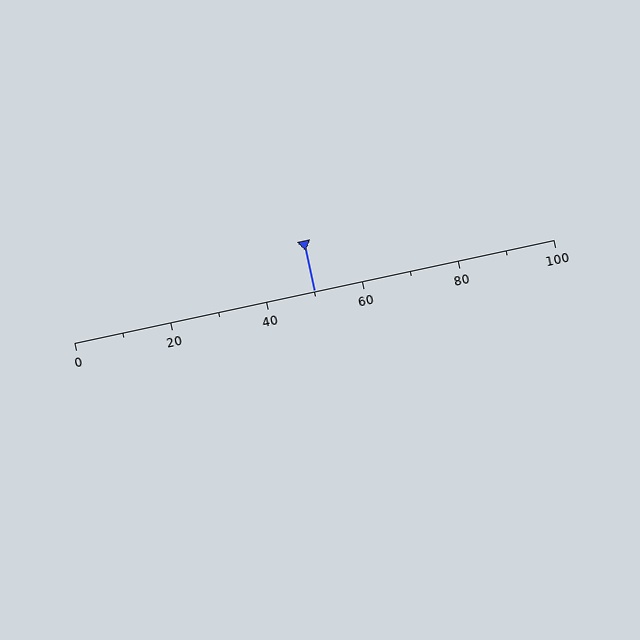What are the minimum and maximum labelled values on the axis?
The axis runs from 0 to 100.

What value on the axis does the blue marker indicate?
The marker indicates approximately 50.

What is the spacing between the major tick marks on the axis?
The major ticks are spaced 20 apart.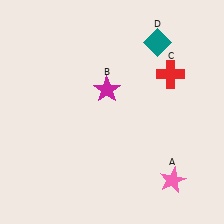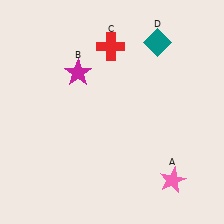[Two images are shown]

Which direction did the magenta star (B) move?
The magenta star (B) moved left.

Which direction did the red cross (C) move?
The red cross (C) moved left.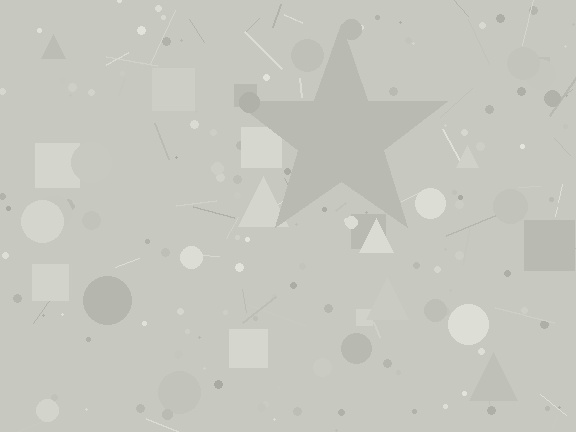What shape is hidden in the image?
A star is hidden in the image.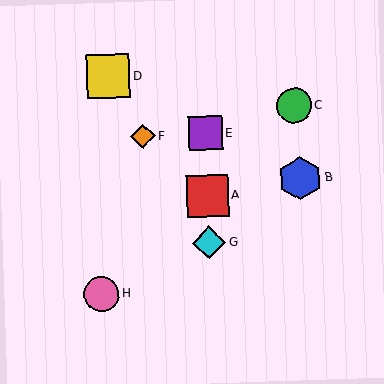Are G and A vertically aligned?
Yes, both are at x≈209.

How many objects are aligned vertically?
3 objects (A, E, G) are aligned vertically.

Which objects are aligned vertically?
Objects A, E, G are aligned vertically.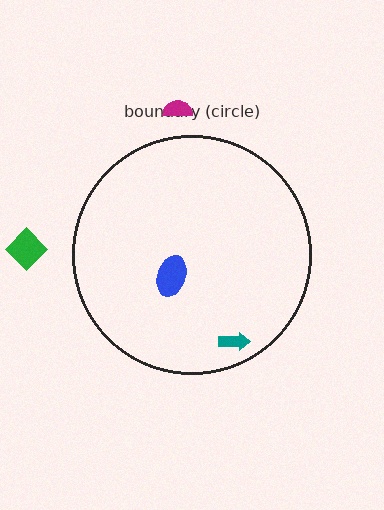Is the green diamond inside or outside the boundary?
Outside.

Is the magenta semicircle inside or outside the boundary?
Outside.